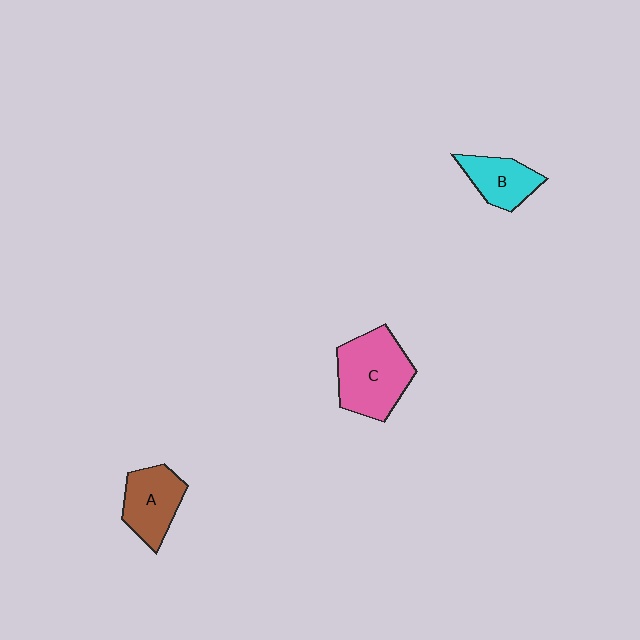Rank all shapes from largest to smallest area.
From largest to smallest: C (pink), A (brown), B (cyan).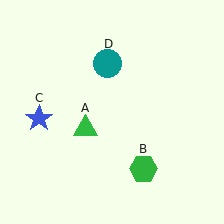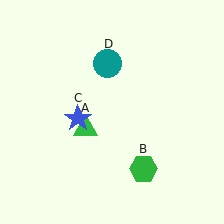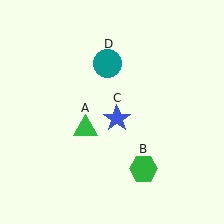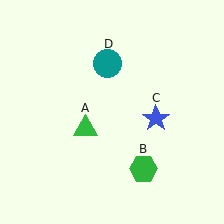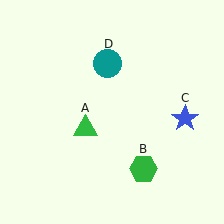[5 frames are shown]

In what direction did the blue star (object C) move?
The blue star (object C) moved right.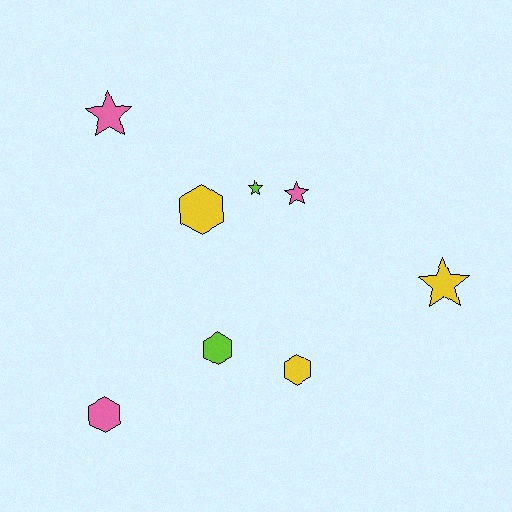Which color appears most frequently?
Pink, with 3 objects.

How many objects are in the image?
There are 8 objects.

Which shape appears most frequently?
Hexagon, with 4 objects.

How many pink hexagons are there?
There is 1 pink hexagon.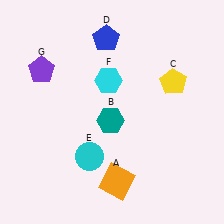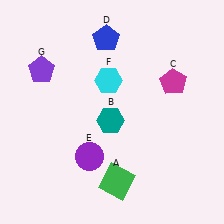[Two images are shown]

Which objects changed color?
A changed from orange to green. C changed from yellow to magenta. E changed from cyan to purple.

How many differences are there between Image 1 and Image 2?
There are 3 differences between the two images.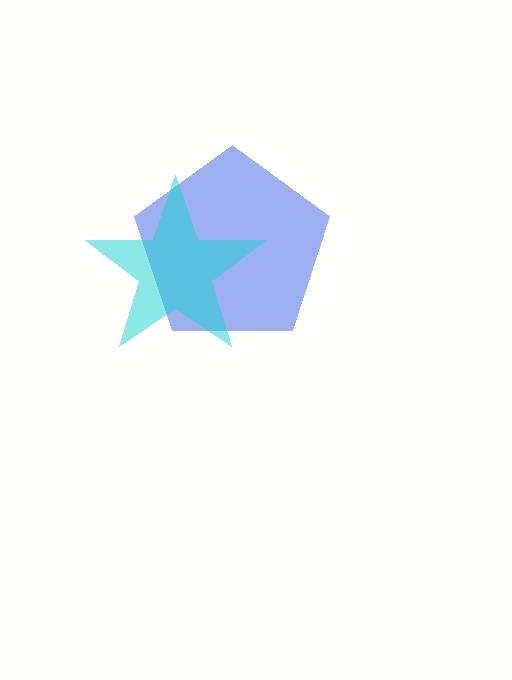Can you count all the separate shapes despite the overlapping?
Yes, there are 2 separate shapes.